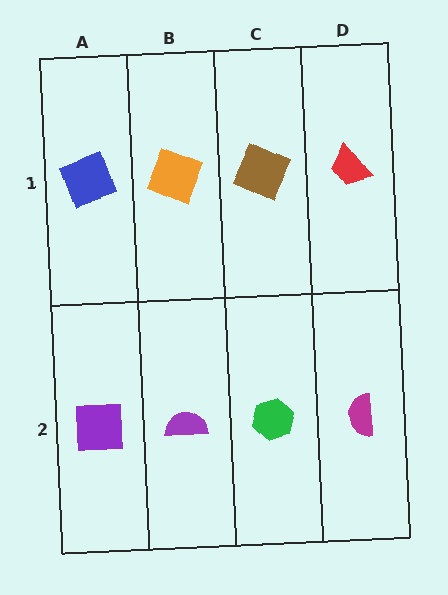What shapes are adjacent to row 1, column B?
A purple semicircle (row 2, column B), a blue square (row 1, column A), a brown square (row 1, column C).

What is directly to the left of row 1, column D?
A brown square.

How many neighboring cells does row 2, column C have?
3.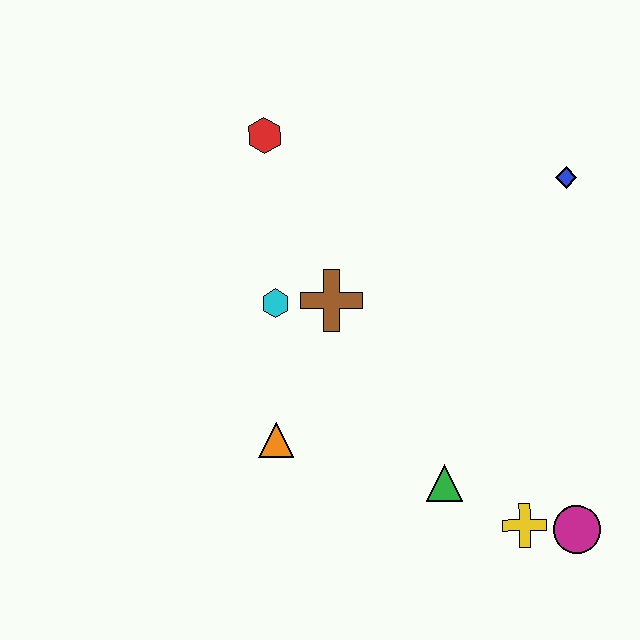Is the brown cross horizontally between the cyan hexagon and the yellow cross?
Yes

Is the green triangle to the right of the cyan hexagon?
Yes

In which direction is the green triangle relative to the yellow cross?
The green triangle is to the left of the yellow cross.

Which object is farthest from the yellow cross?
The red hexagon is farthest from the yellow cross.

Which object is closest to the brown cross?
The cyan hexagon is closest to the brown cross.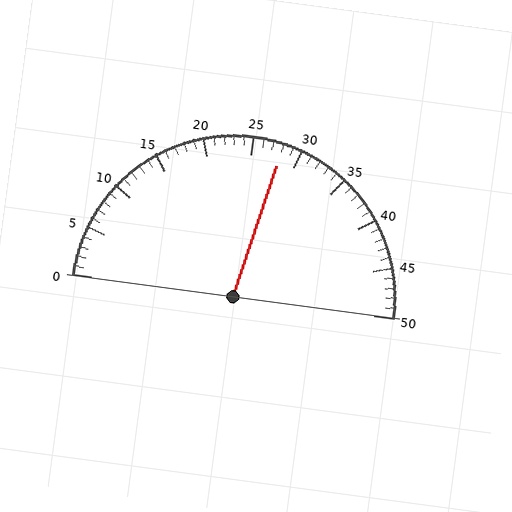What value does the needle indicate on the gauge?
The needle indicates approximately 28.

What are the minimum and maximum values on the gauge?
The gauge ranges from 0 to 50.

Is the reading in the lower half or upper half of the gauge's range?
The reading is in the upper half of the range (0 to 50).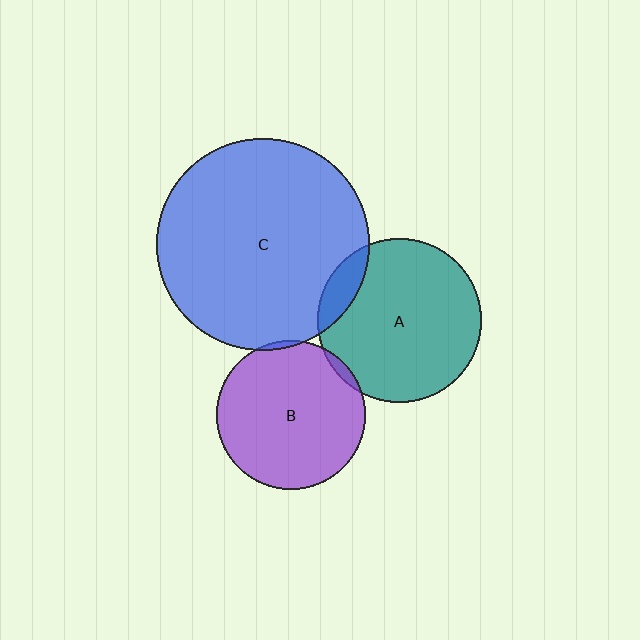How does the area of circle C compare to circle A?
Approximately 1.7 times.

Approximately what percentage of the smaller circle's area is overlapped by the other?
Approximately 10%.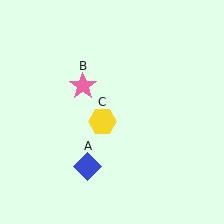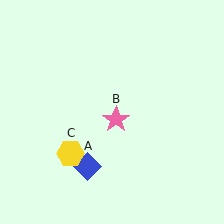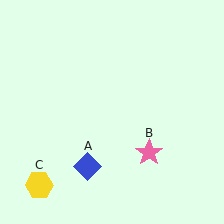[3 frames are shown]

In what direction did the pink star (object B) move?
The pink star (object B) moved down and to the right.